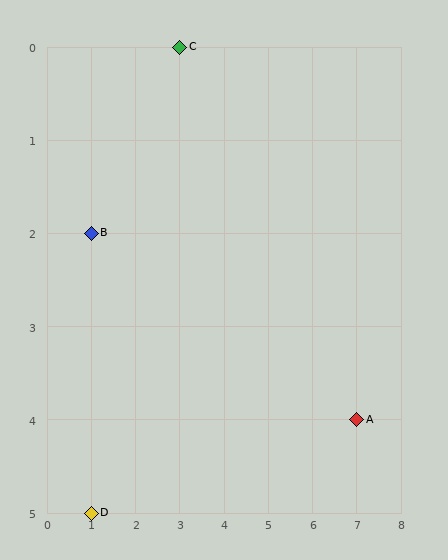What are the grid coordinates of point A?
Point A is at grid coordinates (7, 4).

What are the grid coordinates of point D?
Point D is at grid coordinates (1, 5).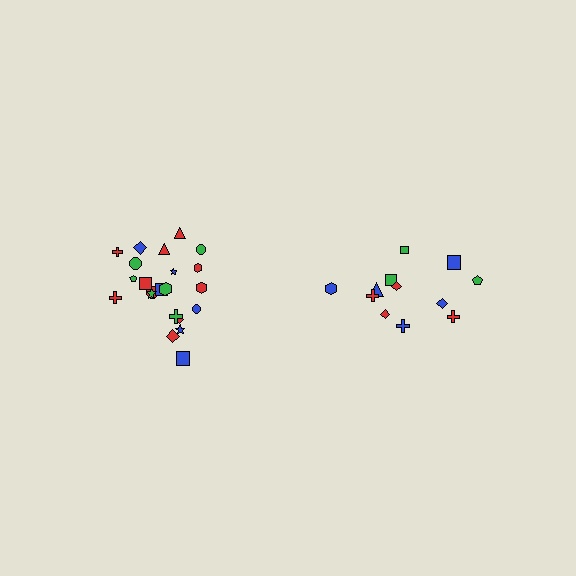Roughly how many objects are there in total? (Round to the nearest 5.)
Roughly 35 objects in total.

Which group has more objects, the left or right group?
The left group.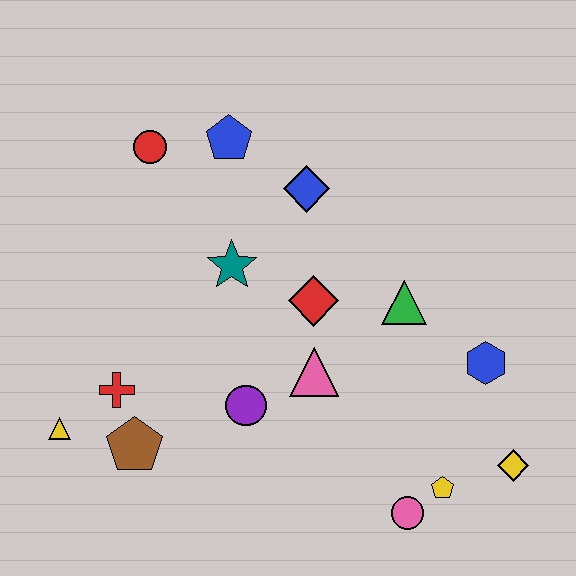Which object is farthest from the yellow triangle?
The yellow diamond is farthest from the yellow triangle.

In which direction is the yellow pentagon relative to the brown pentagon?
The yellow pentagon is to the right of the brown pentagon.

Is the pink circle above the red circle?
No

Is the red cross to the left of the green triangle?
Yes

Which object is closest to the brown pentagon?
The red cross is closest to the brown pentagon.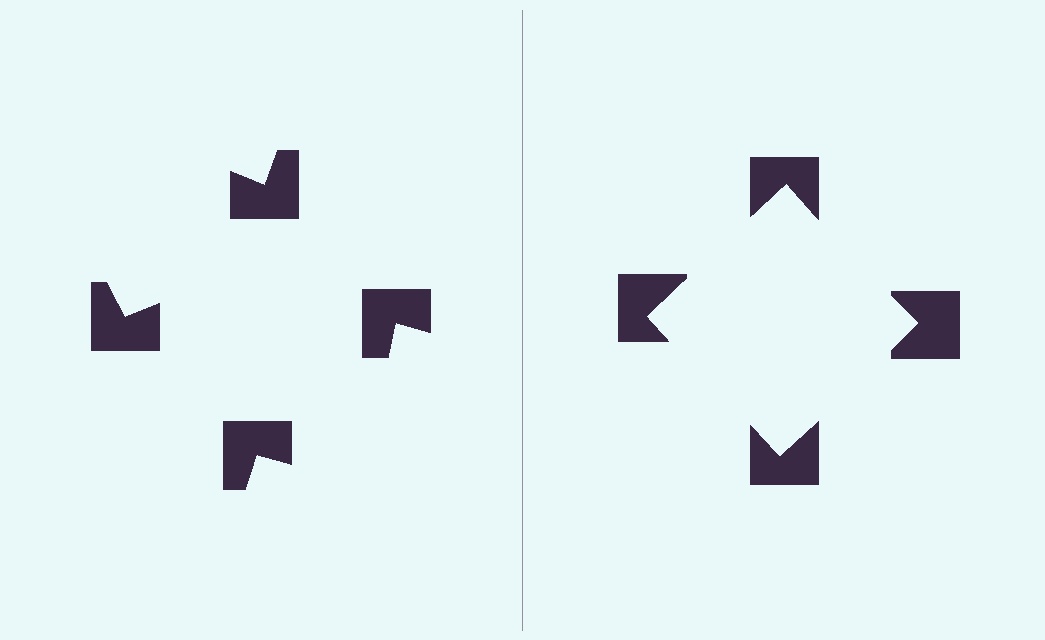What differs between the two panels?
The notched squares are positioned identically on both sides; only the wedge orientations differ. On the right they align to a square; on the left they are misaligned.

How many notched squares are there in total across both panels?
8 — 4 on each side.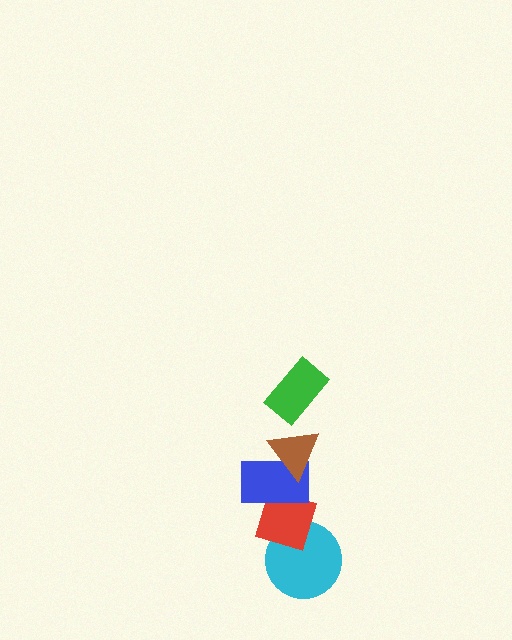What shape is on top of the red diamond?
The blue rectangle is on top of the red diamond.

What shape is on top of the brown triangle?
The green rectangle is on top of the brown triangle.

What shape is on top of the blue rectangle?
The brown triangle is on top of the blue rectangle.